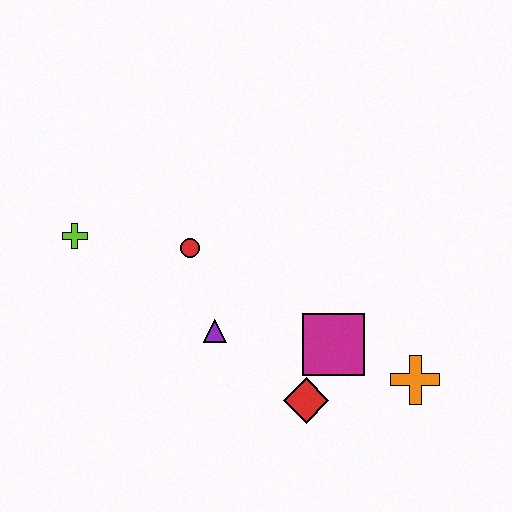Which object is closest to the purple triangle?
The red circle is closest to the purple triangle.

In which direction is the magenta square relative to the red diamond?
The magenta square is above the red diamond.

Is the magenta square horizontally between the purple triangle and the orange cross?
Yes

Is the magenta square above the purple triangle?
No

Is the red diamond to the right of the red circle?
Yes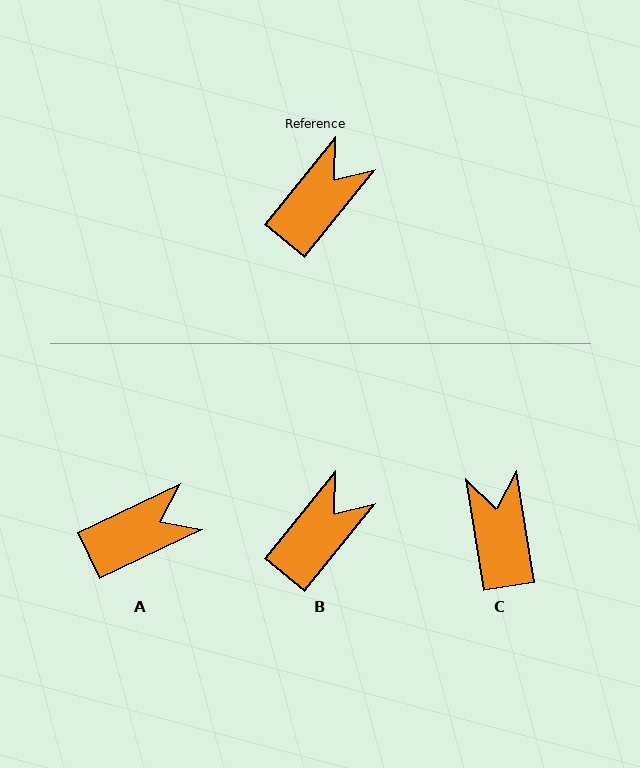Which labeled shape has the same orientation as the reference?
B.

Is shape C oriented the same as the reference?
No, it is off by about 48 degrees.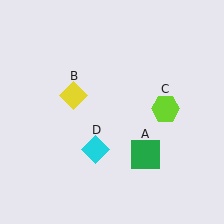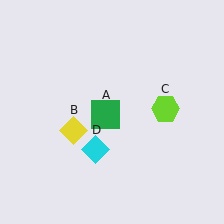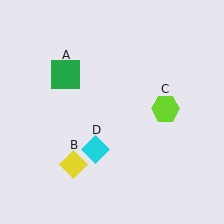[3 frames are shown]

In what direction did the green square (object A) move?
The green square (object A) moved up and to the left.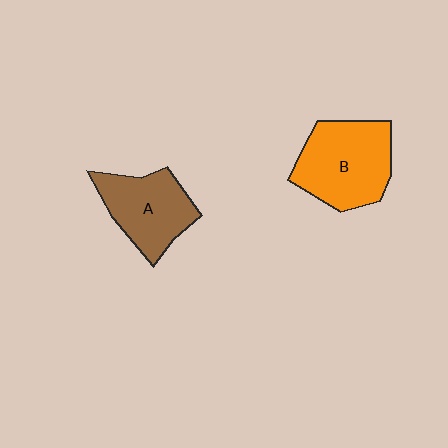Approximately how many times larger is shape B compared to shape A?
Approximately 1.2 times.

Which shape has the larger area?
Shape B (orange).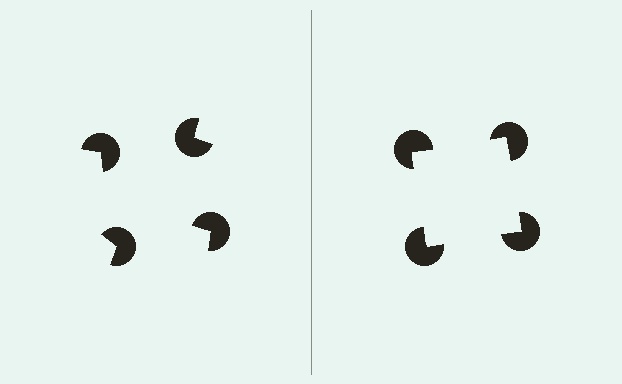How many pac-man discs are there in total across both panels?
8 — 4 on each side.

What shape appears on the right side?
An illusory square.